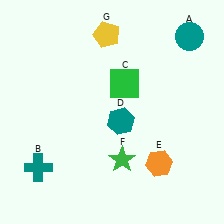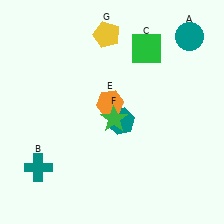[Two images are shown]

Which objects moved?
The objects that moved are: the green square (C), the orange hexagon (E), the green star (F).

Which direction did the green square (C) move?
The green square (C) moved up.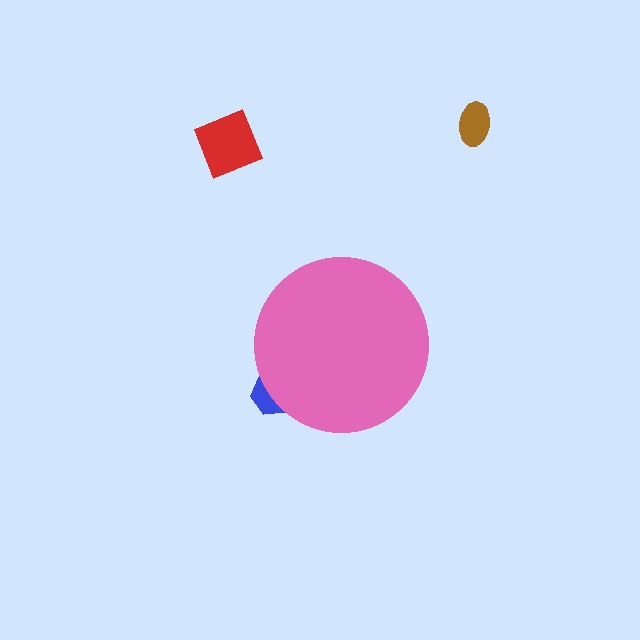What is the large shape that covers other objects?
A pink circle.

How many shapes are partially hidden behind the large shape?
1 shape is partially hidden.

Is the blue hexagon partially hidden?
Yes, the blue hexagon is partially hidden behind the pink circle.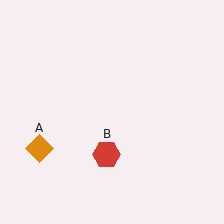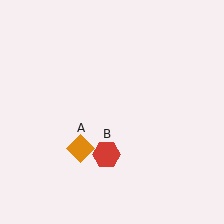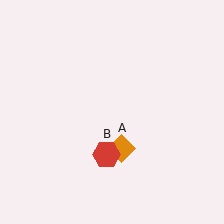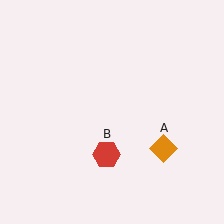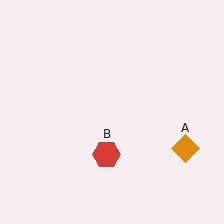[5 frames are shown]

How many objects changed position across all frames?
1 object changed position: orange diamond (object A).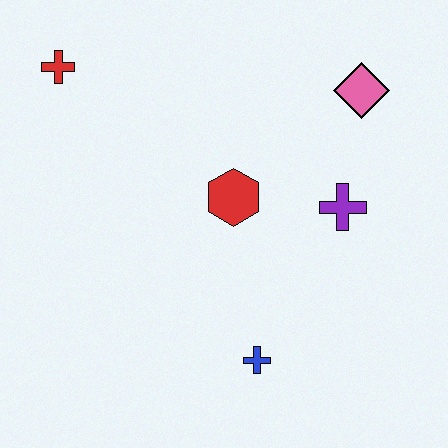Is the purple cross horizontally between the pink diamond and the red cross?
Yes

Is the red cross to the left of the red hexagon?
Yes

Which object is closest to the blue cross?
The red hexagon is closest to the blue cross.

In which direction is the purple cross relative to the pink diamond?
The purple cross is below the pink diamond.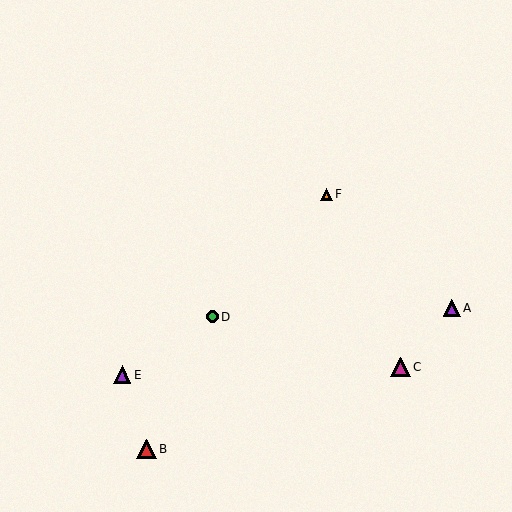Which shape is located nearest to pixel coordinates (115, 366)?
The purple triangle (labeled E) at (122, 375) is nearest to that location.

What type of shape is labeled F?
Shape F is an orange triangle.